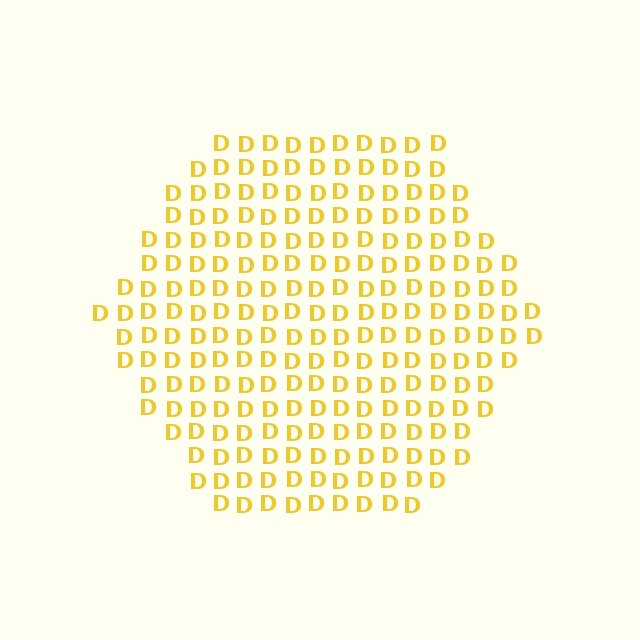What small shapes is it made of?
It is made of small letter D's.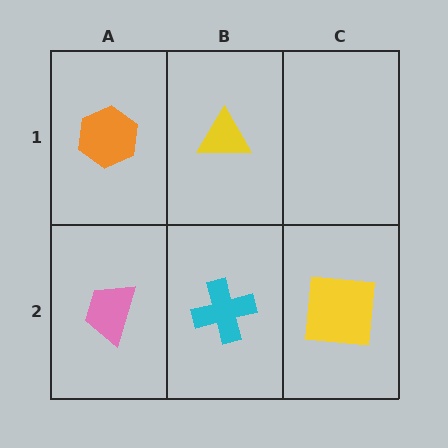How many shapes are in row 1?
2 shapes.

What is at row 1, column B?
A yellow triangle.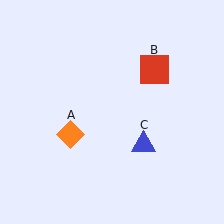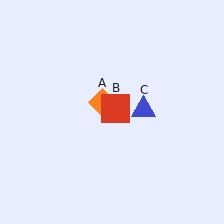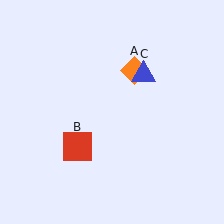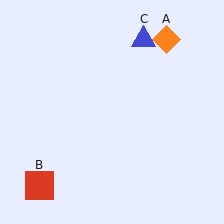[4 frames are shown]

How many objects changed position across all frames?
3 objects changed position: orange diamond (object A), red square (object B), blue triangle (object C).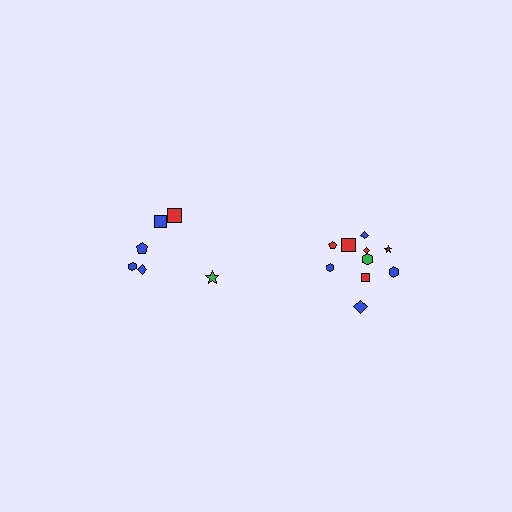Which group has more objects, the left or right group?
The right group.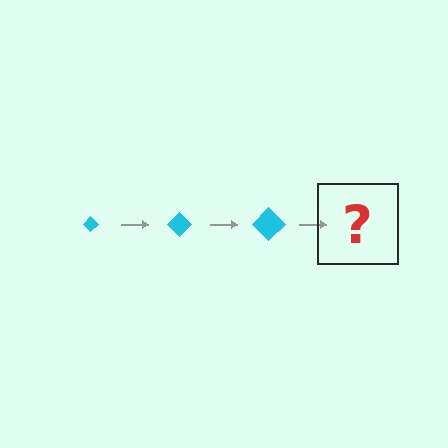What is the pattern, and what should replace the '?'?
The pattern is that the diamond gets progressively larger each step. The '?' should be a cyan diamond, larger than the previous one.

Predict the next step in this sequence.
The next step is a cyan diamond, larger than the previous one.